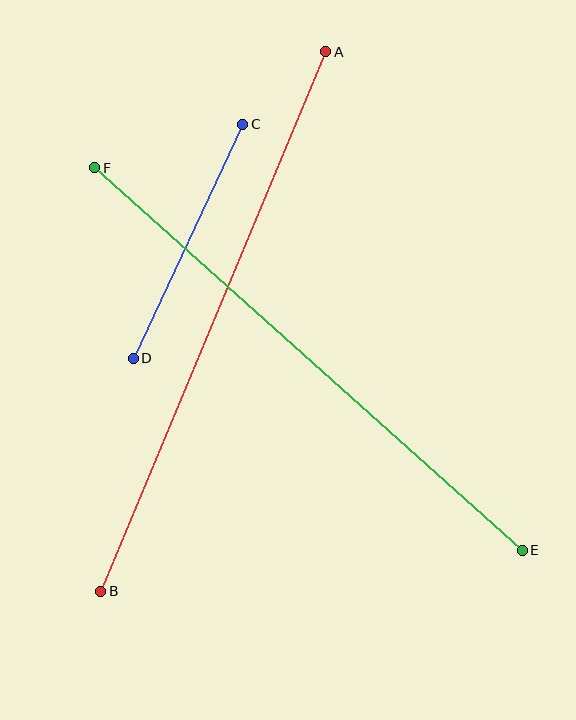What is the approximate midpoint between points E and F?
The midpoint is at approximately (308, 359) pixels.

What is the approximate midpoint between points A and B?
The midpoint is at approximately (213, 321) pixels.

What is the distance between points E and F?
The distance is approximately 574 pixels.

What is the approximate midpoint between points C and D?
The midpoint is at approximately (188, 241) pixels.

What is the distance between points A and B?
The distance is approximately 585 pixels.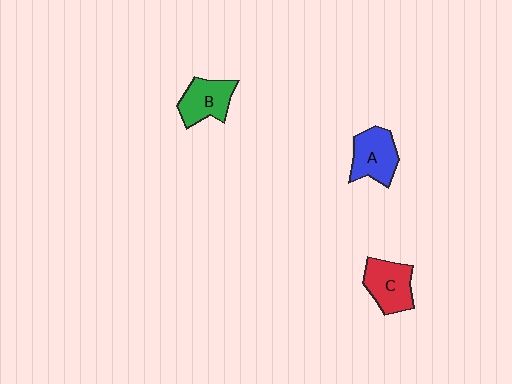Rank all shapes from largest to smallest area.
From largest to smallest: C (red), A (blue), B (green).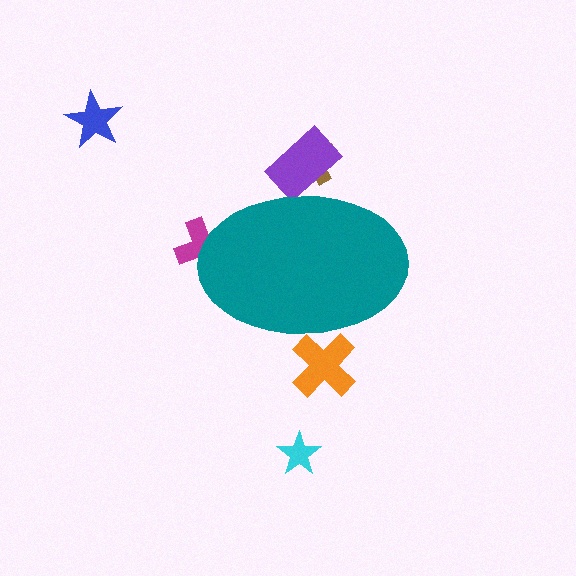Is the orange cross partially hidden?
Yes, the orange cross is partially hidden behind the teal ellipse.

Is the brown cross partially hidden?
Yes, the brown cross is partially hidden behind the teal ellipse.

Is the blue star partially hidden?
No, the blue star is fully visible.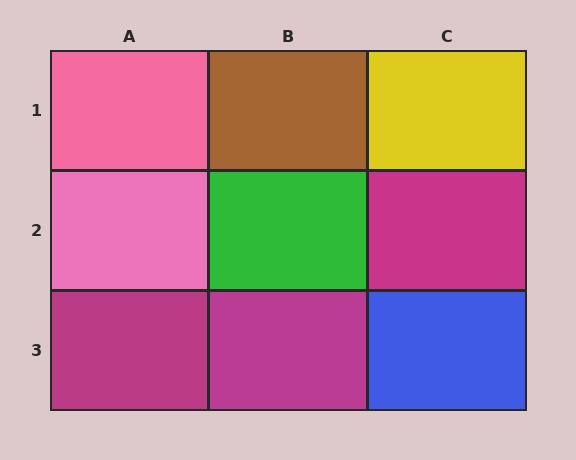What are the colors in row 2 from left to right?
Pink, green, magenta.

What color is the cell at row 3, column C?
Blue.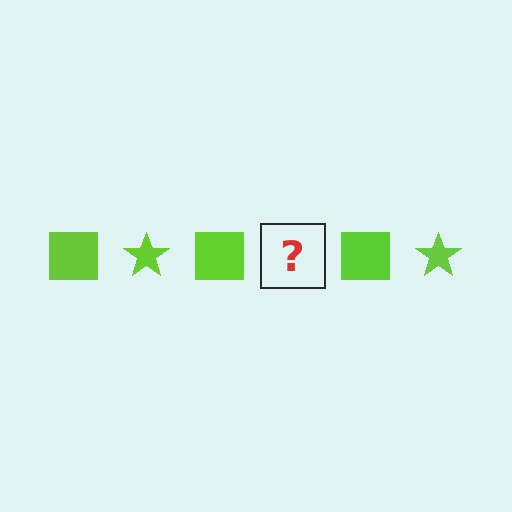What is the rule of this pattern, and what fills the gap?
The rule is that the pattern cycles through square, star shapes in lime. The gap should be filled with a lime star.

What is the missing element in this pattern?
The missing element is a lime star.